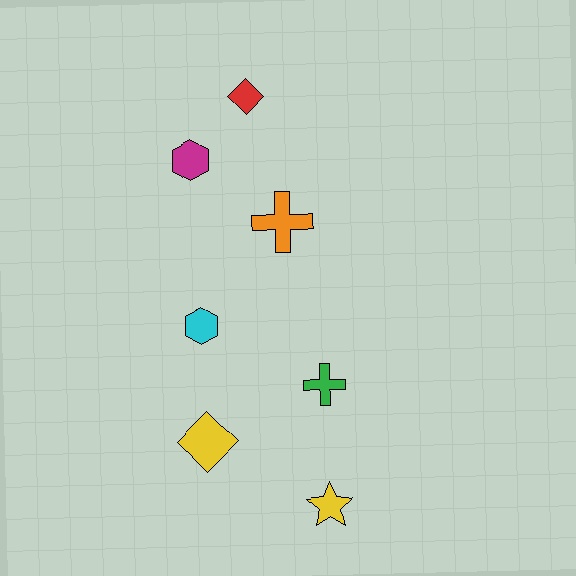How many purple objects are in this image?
There are no purple objects.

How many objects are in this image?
There are 7 objects.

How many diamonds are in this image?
There are 2 diamonds.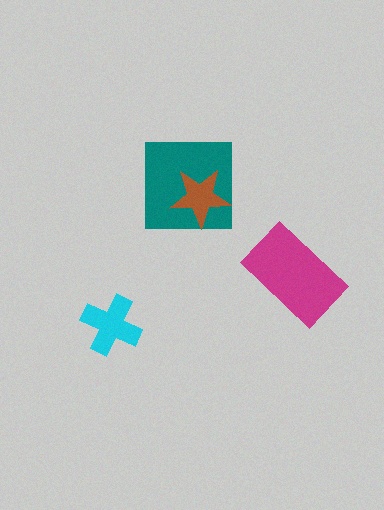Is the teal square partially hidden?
Yes, it is partially covered by another shape.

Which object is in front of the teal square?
The brown star is in front of the teal square.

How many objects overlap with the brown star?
1 object overlaps with the brown star.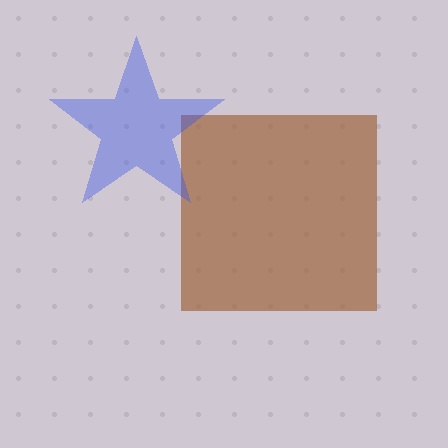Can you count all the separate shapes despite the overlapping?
Yes, there are 2 separate shapes.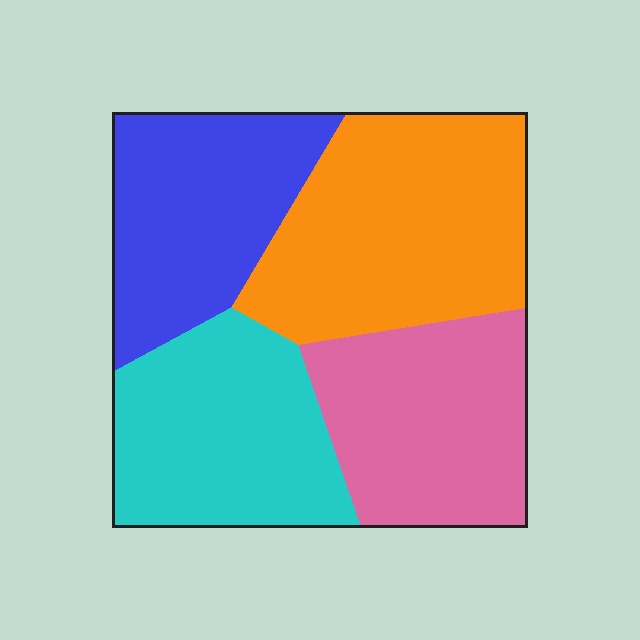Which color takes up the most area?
Orange, at roughly 30%.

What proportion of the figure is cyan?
Cyan covers 24% of the figure.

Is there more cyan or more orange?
Orange.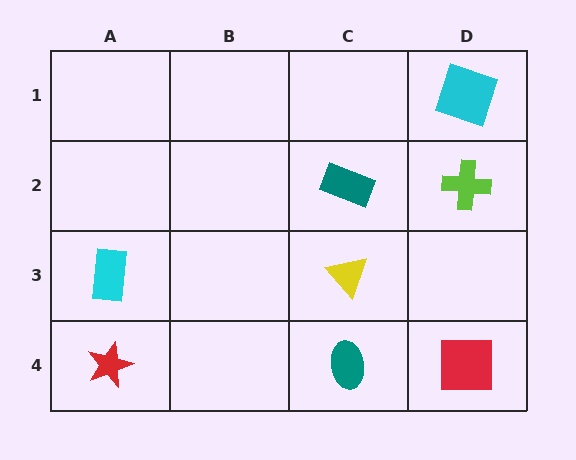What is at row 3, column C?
A yellow triangle.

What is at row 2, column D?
A lime cross.